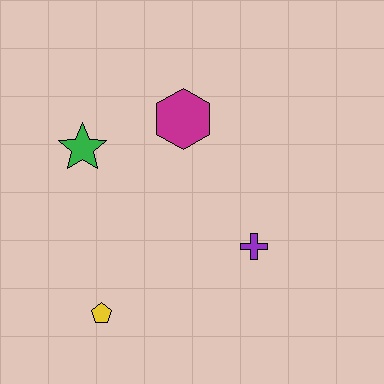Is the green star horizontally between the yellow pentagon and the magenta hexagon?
No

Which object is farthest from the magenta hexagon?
The yellow pentagon is farthest from the magenta hexagon.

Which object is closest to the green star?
The magenta hexagon is closest to the green star.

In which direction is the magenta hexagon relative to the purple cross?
The magenta hexagon is above the purple cross.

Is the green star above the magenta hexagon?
No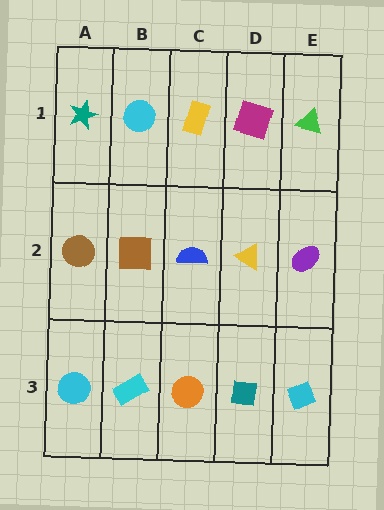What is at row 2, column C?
A blue semicircle.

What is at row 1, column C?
A yellow rectangle.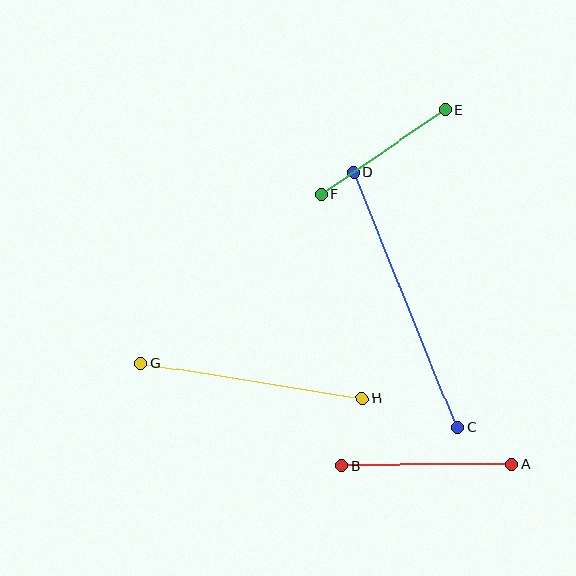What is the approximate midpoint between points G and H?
The midpoint is at approximately (252, 380) pixels.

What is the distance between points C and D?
The distance is approximately 276 pixels.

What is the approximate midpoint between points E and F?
The midpoint is at approximately (383, 152) pixels.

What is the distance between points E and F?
The distance is approximately 151 pixels.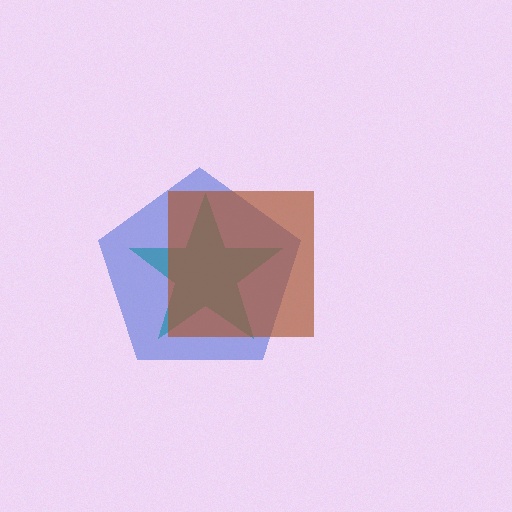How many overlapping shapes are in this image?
There are 3 overlapping shapes in the image.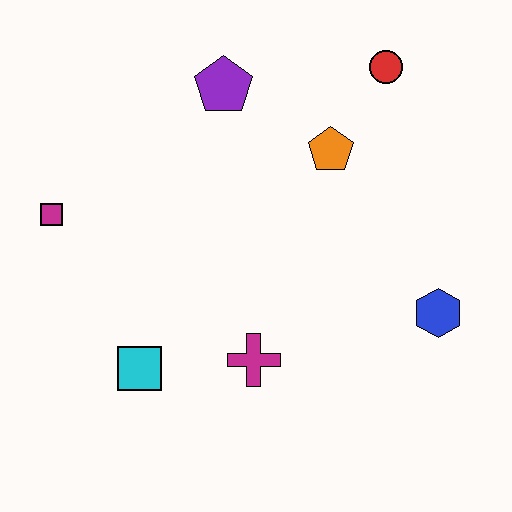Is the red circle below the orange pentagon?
No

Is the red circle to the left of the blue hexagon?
Yes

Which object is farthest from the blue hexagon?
The magenta square is farthest from the blue hexagon.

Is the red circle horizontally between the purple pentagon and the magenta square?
No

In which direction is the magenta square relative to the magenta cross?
The magenta square is to the left of the magenta cross.